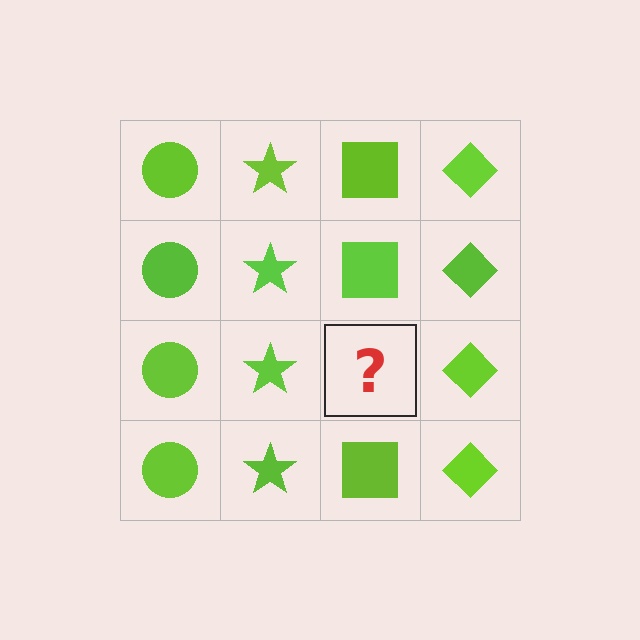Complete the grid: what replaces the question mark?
The question mark should be replaced with a lime square.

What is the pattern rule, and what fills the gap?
The rule is that each column has a consistent shape. The gap should be filled with a lime square.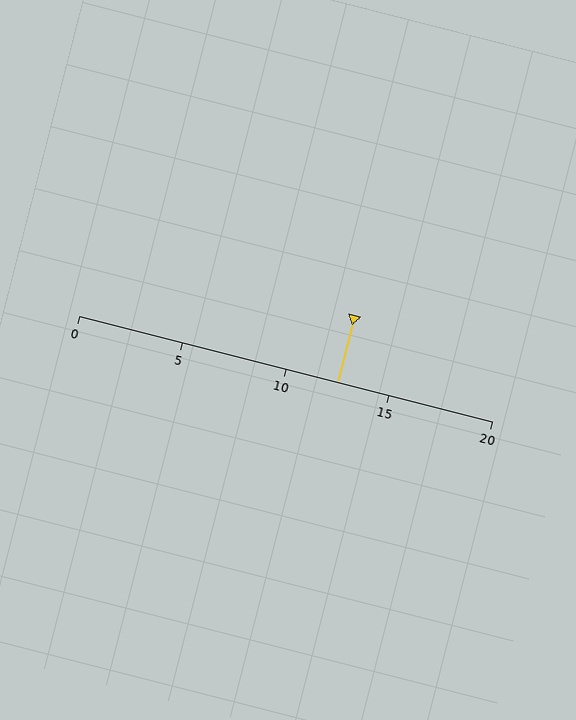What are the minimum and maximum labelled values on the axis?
The axis runs from 0 to 20.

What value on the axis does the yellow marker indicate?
The marker indicates approximately 12.5.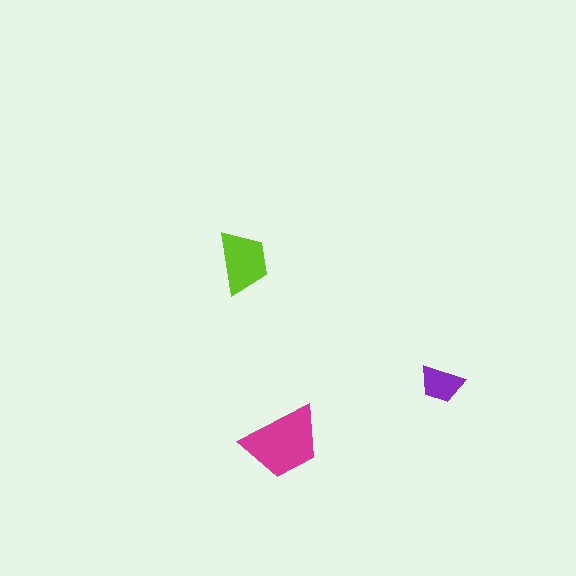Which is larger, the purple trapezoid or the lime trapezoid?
The lime one.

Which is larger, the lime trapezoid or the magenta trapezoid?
The magenta one.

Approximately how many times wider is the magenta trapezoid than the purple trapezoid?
About 2 times wider.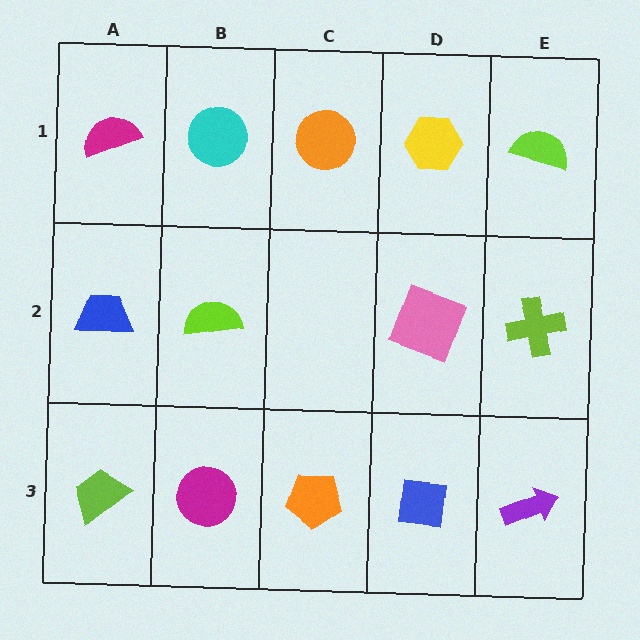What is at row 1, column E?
A lime semicircle.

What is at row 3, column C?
An orange pentagon.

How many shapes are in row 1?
5 shapes.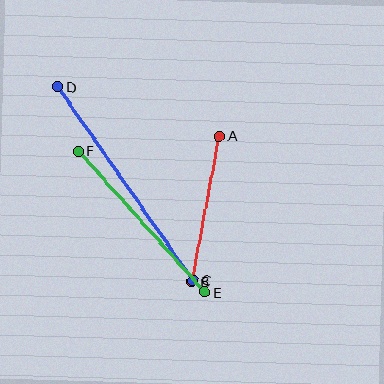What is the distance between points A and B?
The distance is approximately 148 pixels.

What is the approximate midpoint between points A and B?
The midpoint is at approximately (206, 209) pixels.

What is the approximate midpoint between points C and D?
The midpoint is at approximately (126, 184) pixels.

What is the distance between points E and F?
The distance is approximately 189 pixels.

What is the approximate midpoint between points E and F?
The midpoint is at approximately (142, 221) pixels.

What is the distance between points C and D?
The distance is approximately 236 pixels.